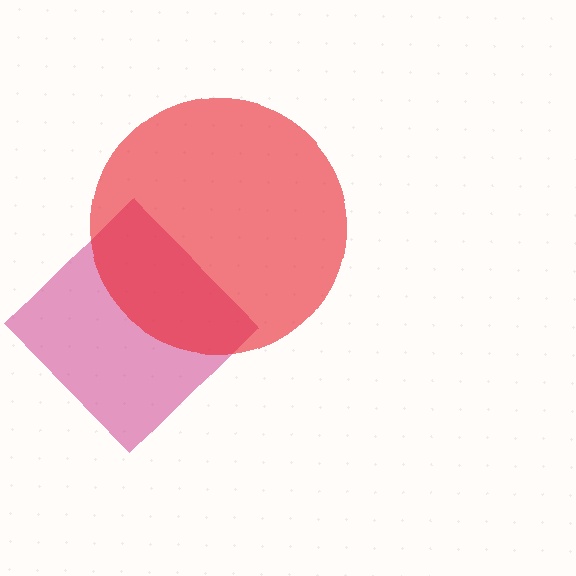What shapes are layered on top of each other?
The layered shapes are: a magenta diamond, a red circle.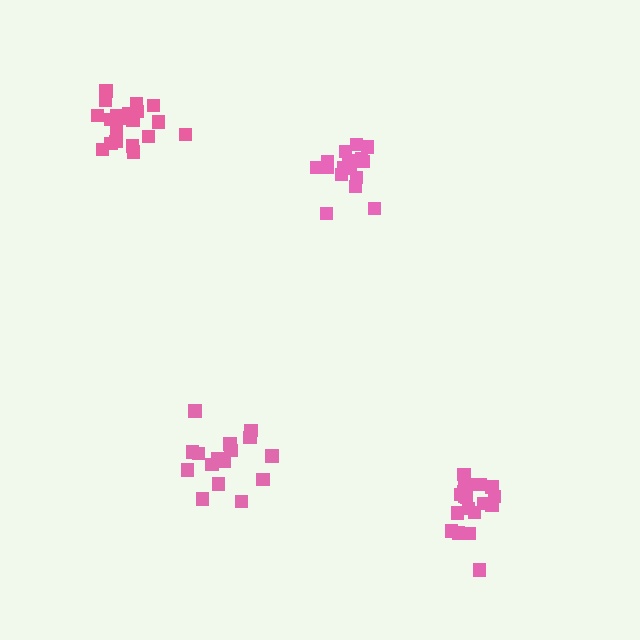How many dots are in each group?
Group 1: 16 dots, Group 2: 16 dots, Group 3: 19 dots, Group 4: 20 dots (71 total).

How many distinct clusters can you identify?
There are 4 distinct clusters.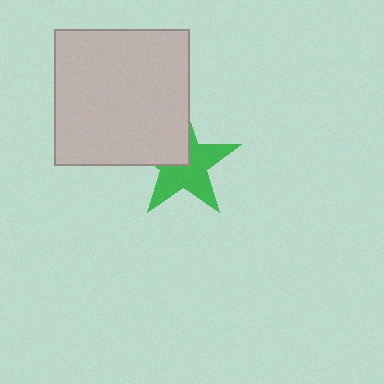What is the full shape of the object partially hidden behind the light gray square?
The partially hidden object is a green star.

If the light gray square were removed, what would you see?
You would see the complete green star.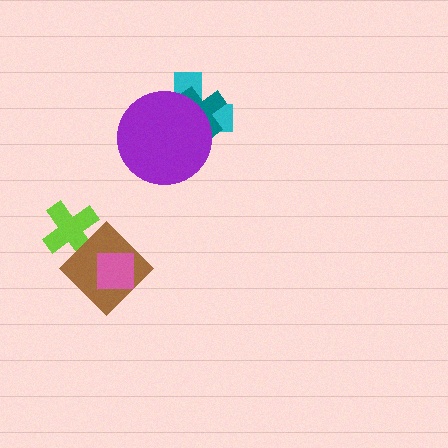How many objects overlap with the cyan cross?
2 objects overlap with the cyan cross.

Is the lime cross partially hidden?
Yes, it is partially covered by another shape.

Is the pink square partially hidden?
No, no other shape covers it.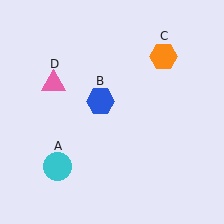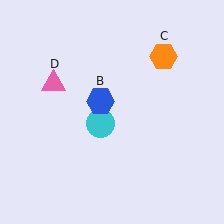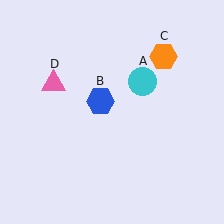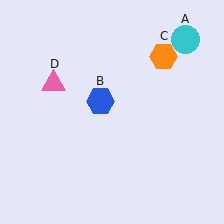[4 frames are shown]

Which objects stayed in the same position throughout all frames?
Blue hexagon (object B) and orange hexagon (object C) and pink triangle (object D) remained stationary.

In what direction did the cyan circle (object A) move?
The cyan circle (object A) moved up and to the right.